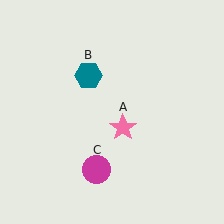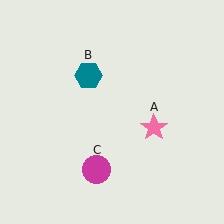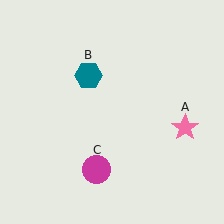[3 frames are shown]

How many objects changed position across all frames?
1 object changed position: pink star (object A).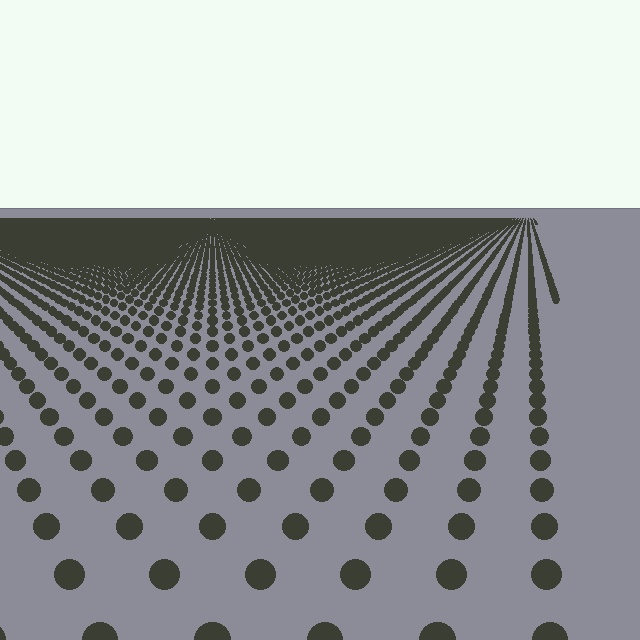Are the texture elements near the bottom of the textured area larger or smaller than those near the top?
Larger. Near the bottom, elements are closer to the viewer and appear at a bigger on-screen size.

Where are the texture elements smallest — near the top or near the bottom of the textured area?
Near the top.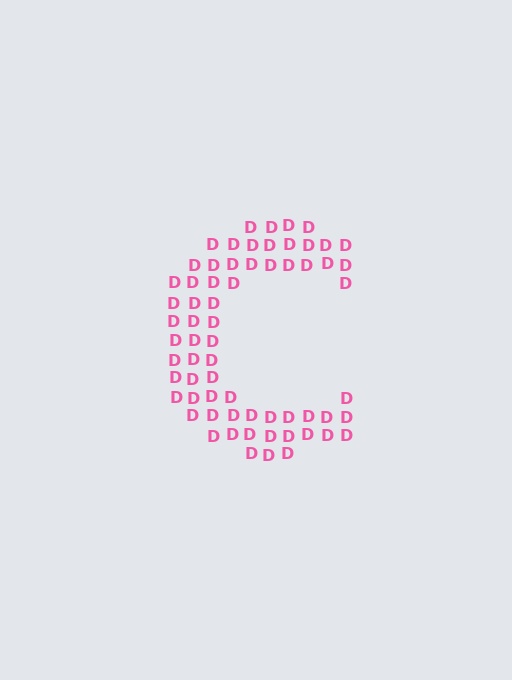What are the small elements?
The small elements are letter D's.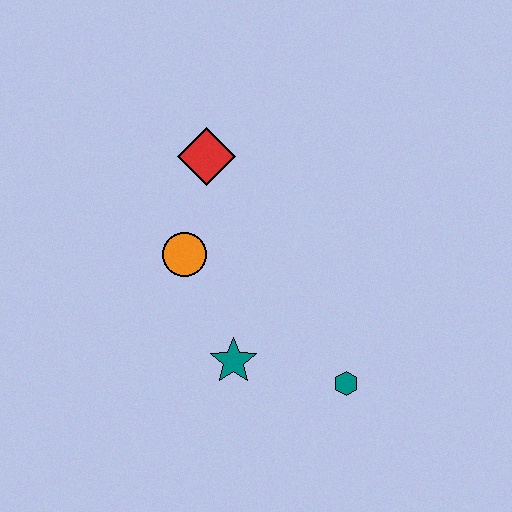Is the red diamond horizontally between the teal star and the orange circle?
Yes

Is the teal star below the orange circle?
Yes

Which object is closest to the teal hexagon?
The teal star is closest to the teal hexagon.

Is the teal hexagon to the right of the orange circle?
Yes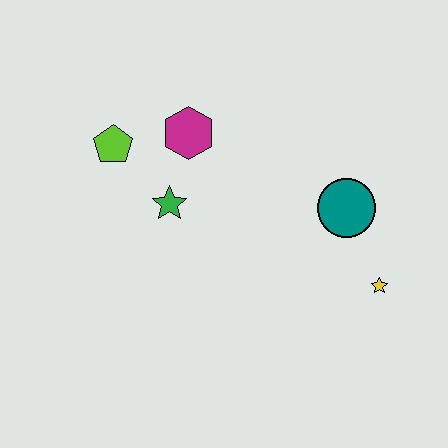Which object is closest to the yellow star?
The teal circle is closest to the yellow star.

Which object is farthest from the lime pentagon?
The yellow star is farthest from the lime pentagon.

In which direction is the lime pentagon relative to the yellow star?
The lime pentagon is to the left of the yellow star.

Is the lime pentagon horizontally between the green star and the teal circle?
No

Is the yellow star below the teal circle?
Yes